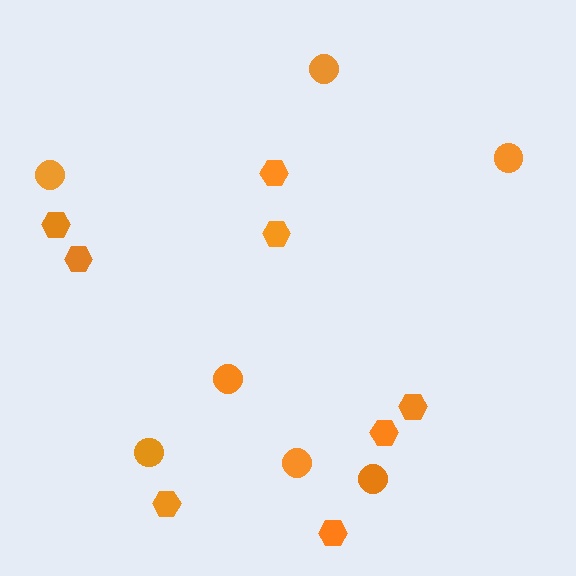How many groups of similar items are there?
There are 2 groups: one group of circles (7) and one group of hexagons (8).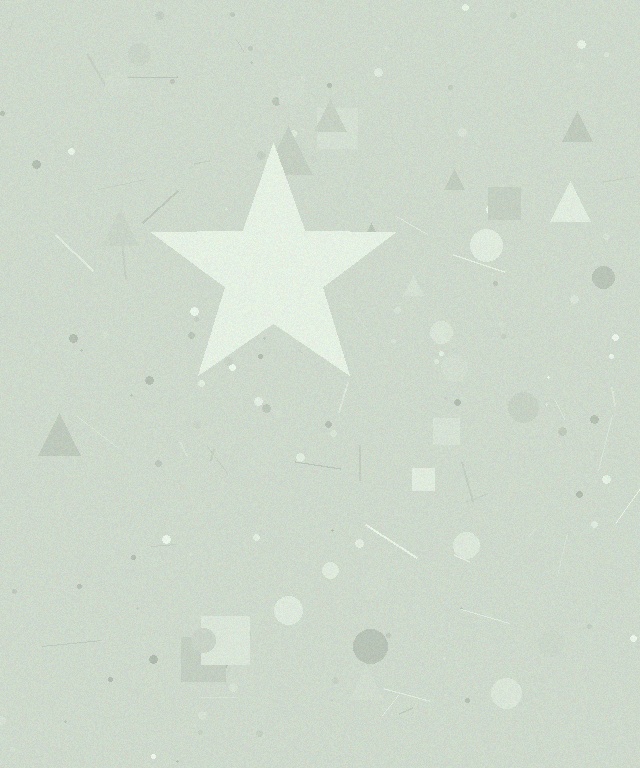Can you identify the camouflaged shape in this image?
The camouflaged shape is a star.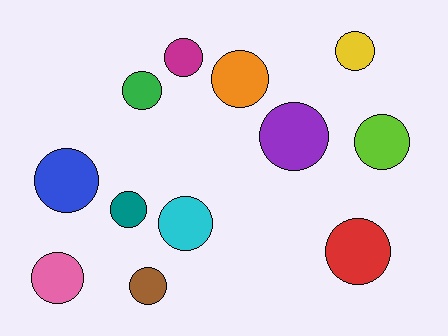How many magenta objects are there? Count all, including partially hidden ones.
There is 1 magenta object.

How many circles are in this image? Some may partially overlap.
There are 12 circles.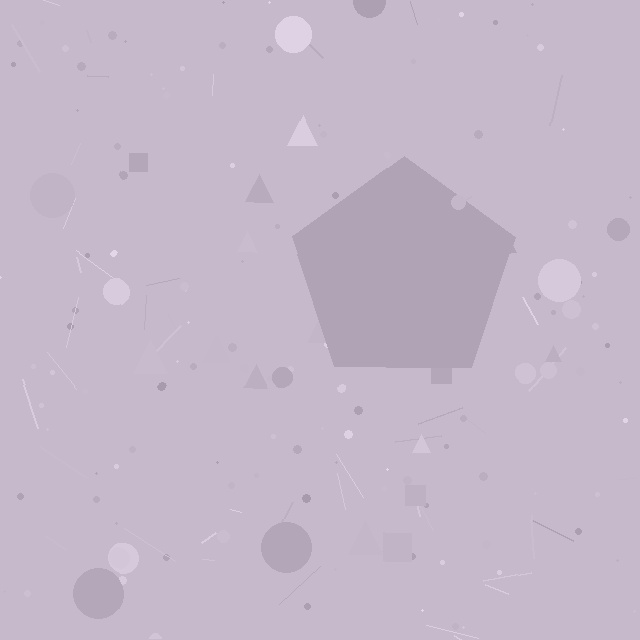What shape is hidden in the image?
A pentagon is hidden in the image.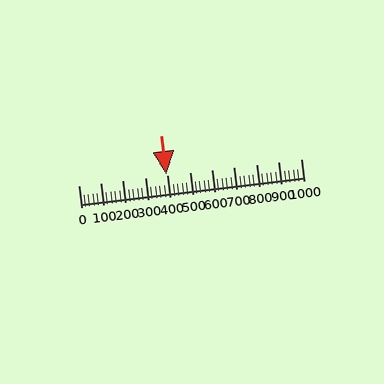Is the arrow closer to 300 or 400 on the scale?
The arrow is closer to 400.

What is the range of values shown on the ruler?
The ruler shows values from 0 to 1000.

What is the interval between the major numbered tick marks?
The major tick marks are spaced 100 units apart.